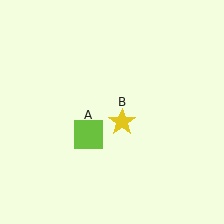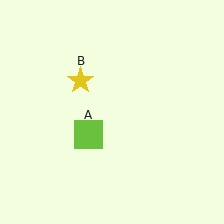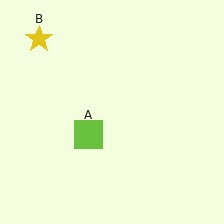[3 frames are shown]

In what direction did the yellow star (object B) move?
The yellow star (object B) moved up and to the left.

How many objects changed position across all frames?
1 object changed position: yellow star (object B).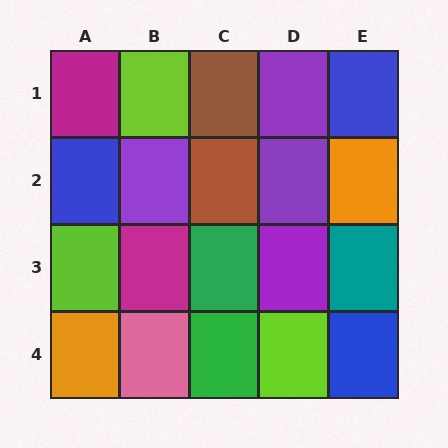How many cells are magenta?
2 cells are magenta.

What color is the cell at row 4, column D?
Lime.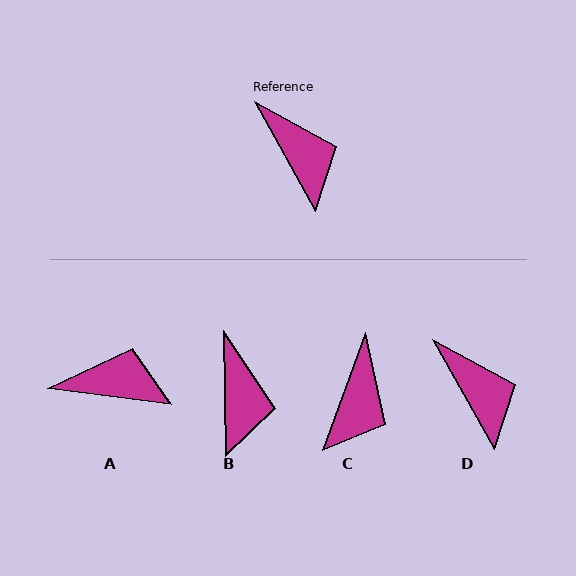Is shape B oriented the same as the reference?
No, it is off by about 28 degrees.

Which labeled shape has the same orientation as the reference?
D.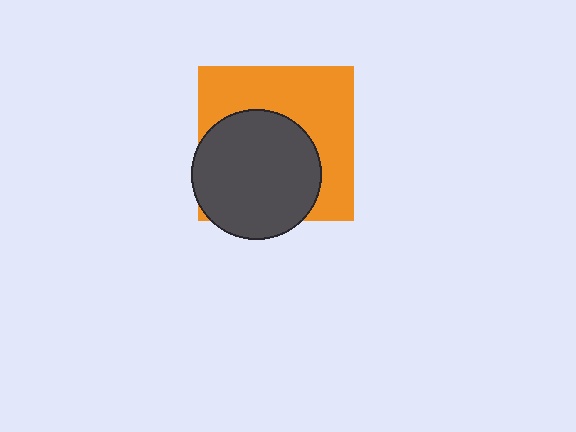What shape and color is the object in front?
The object in front is a dark gray circle.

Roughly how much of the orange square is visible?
About half of it is visible (roughly 50%).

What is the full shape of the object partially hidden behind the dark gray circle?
The partially hidden object is an orange square.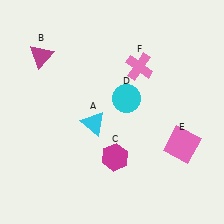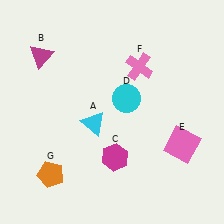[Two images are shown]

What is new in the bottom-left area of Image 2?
An orange pentagon (G) was added in the bottom-left area of Image 2.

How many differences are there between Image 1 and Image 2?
There is 1 difference between the two images.